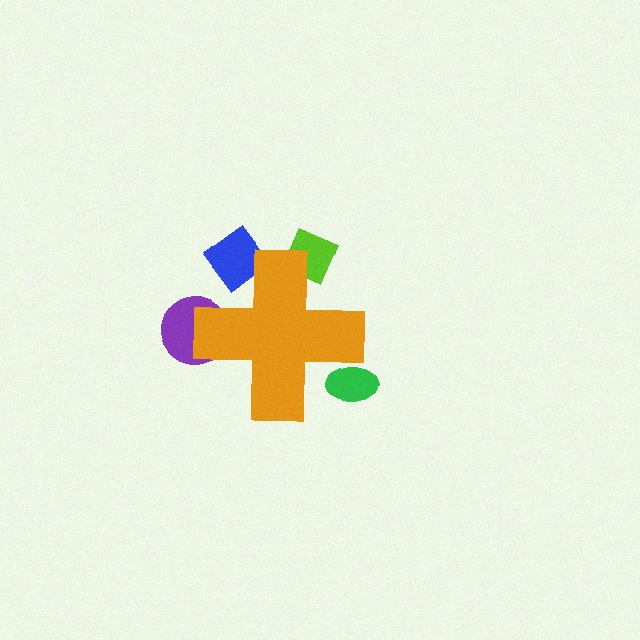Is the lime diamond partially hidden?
Yes, the lime diamond is partially hidden behind the orange cross.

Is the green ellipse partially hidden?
Yes, the green ellipse is partially hidden behind the orange cross.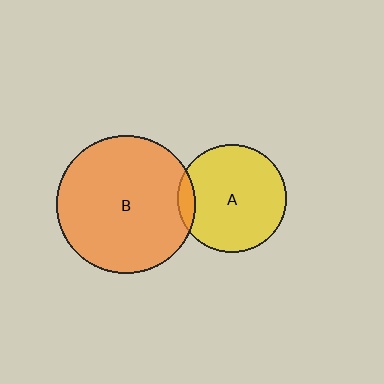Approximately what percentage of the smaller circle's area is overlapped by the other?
Approximately 10%.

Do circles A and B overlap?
Yes.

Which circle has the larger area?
Circle B (orange).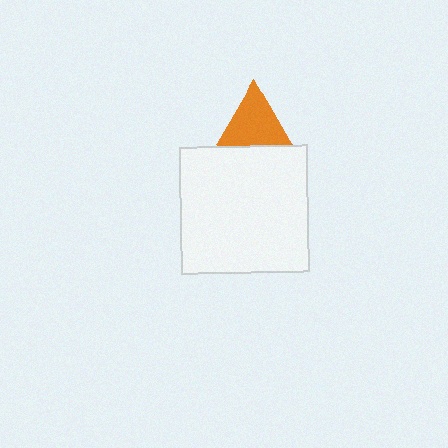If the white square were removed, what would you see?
You would see the complete orange triangle.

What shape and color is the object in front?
The object in front is a white square.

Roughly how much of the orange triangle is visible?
About half of it is visible (roughly 65%).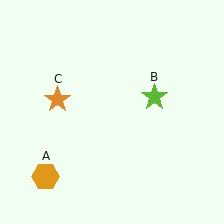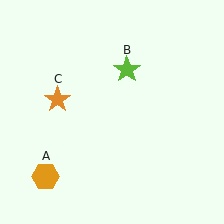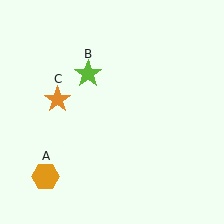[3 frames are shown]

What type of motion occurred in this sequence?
The lime star (object B) rotated counterclockwise around the center of the scene.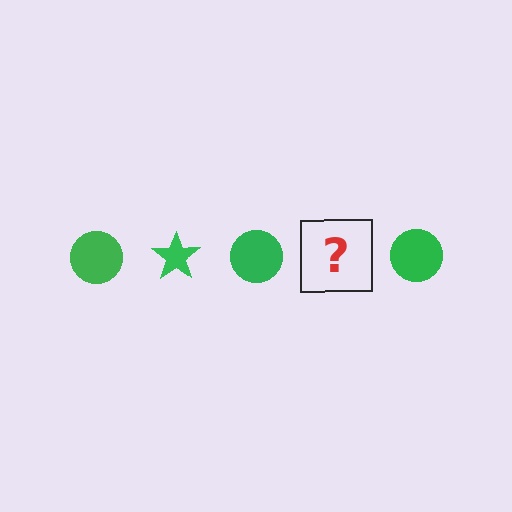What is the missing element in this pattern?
The missing element is a green star.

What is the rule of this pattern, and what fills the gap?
The rule is that the pattern cycles through circle, star shapes in green. The gap should be filled with a green star.